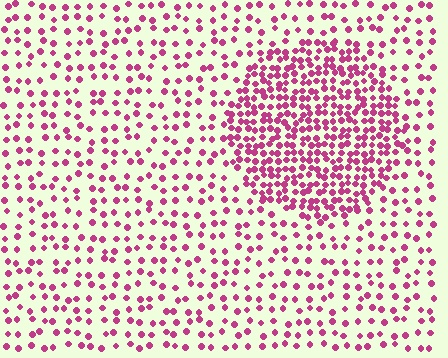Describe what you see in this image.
The image contains small magenta elements arranged at two different densities. A circle-shaped region is visible where the elements are more densely packed than the surrounding area.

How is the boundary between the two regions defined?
The boundary is defined by a change in element density (approximately 2.4x ratio). All elements are the same color, size, and shape.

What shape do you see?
I see a circle.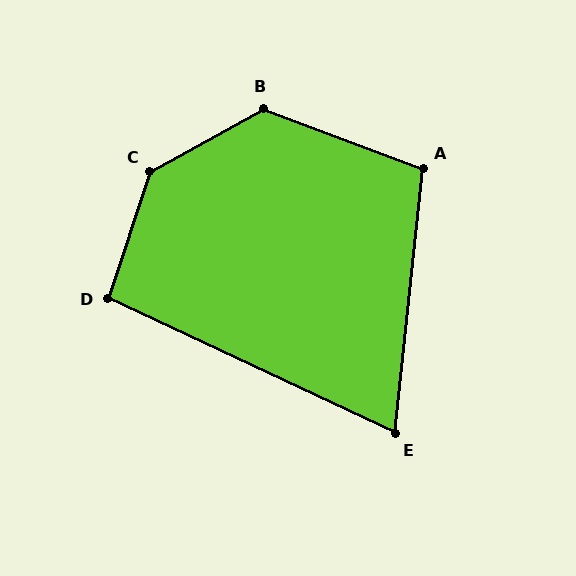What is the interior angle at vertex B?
Approximately 131 degrees (obtuse).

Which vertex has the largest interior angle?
C, at approximately 137 degrees.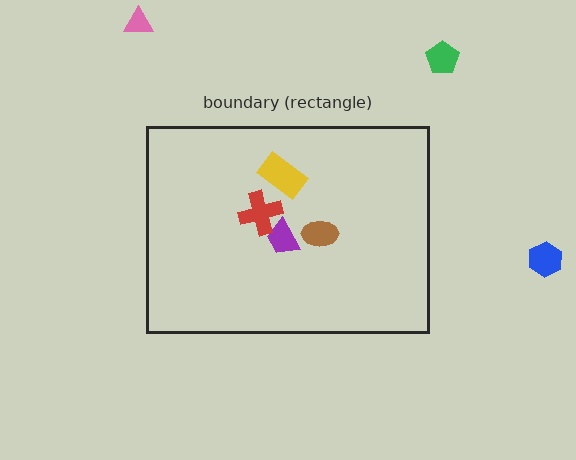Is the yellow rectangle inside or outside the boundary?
Inside.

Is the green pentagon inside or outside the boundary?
Outside.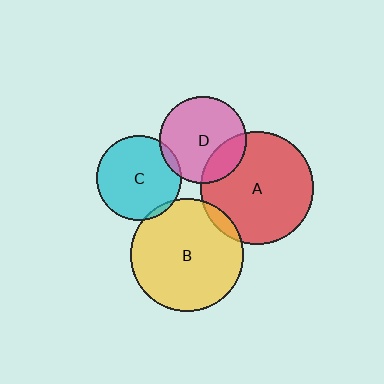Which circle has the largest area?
Circle A (red).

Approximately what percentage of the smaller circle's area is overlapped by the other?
Approximately 5%.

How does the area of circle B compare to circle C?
Approximately 1.7 times.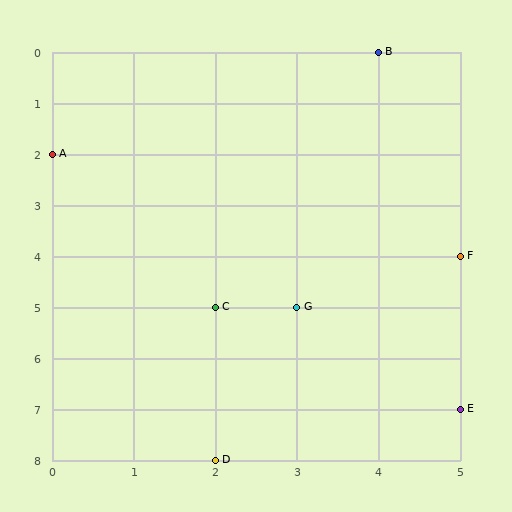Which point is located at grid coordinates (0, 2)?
Point A is at (0, 2).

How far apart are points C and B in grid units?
Points C and B are 2 columns and 5 rows apart (about 5.4 grid units diagonally).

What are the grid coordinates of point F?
Point F is at grid coordinates (5, 4).